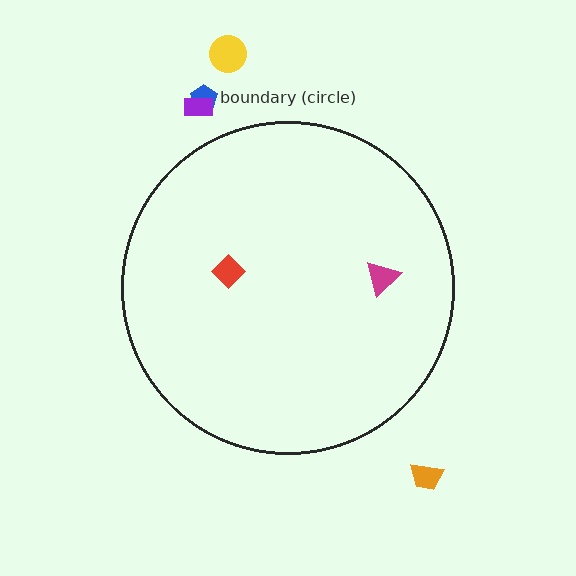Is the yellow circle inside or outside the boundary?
Outside.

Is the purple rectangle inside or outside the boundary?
Outside.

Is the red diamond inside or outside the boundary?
Inside.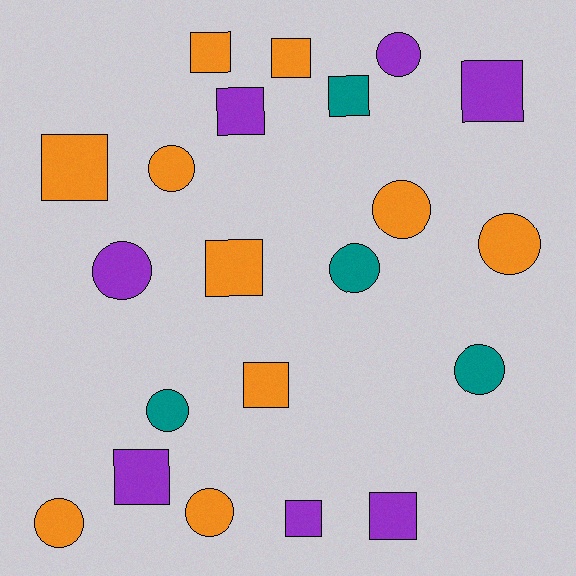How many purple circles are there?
There are 2 purple circles.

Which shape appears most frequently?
Square, with 11 objects.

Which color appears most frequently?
Orange, with 10 objects.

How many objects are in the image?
There are 21 objects.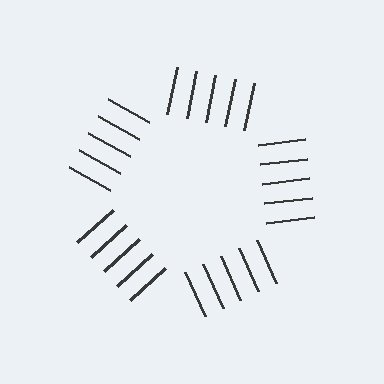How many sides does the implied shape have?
5 sides — the line-ends trace a pentagon.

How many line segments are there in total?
25 — 5 along each of the 5 edges.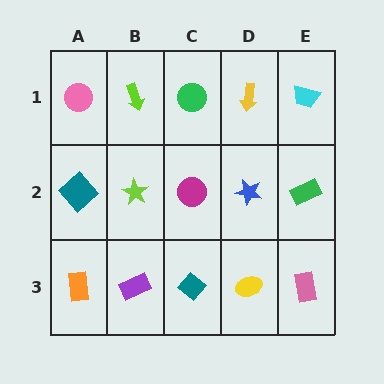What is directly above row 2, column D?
A yellow arrow.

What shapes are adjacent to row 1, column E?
A green rectangle (row 2, column E), a yellow arrow (row 1, column D).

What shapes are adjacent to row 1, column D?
A blue star (row 2, column D), a green circle (row 1, column C), a cyan trapezoid (row 1, column E).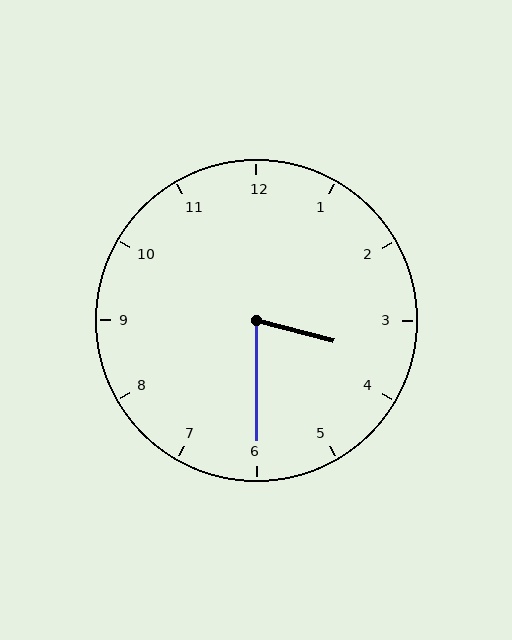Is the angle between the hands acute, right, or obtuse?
It is acute.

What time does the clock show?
3:30.